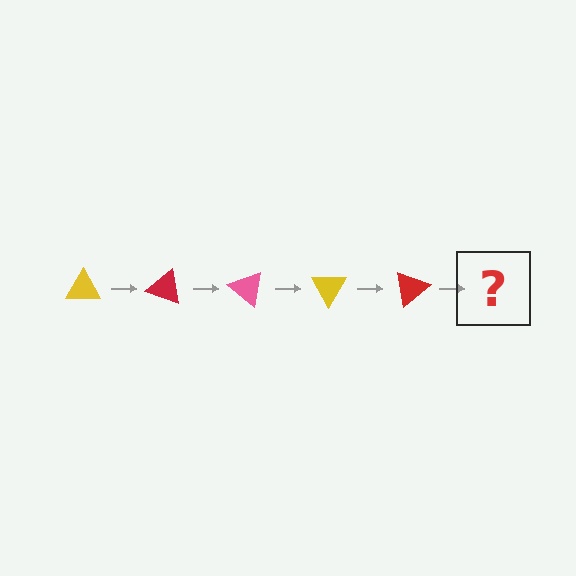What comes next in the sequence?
The next element should be a pink triangle, rotated 100 degrees from the start.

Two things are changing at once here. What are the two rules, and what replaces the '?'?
The two rules are that it rotates 20 degrees each step and the color cycles through yellow, red, and pink. The '?' should be a pink triangle, rotated 100 degrees from the start.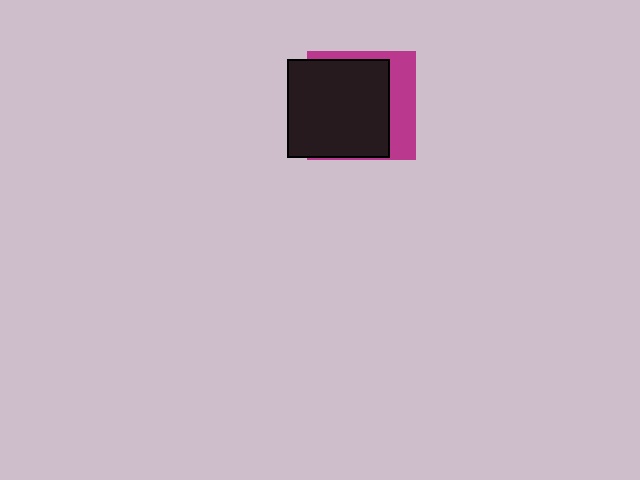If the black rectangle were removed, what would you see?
You would see the complete magenta square.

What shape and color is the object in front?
The object in front is a black rectangle.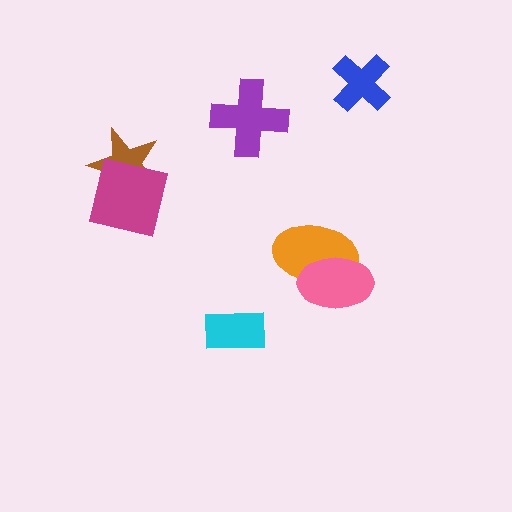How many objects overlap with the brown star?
1 object overlaps with the brown star.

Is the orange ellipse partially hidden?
Yes, it is partially covered by another shape.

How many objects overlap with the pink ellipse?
1 object overlaps with the pink ellipse.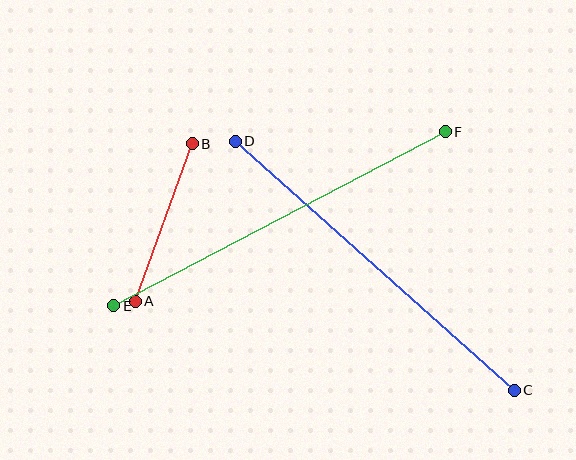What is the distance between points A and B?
The distance is approximately 167 pixels.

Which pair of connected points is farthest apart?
Points E and F are farthest apart.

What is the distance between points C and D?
The distance is approximately 374 pixels.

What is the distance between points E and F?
The distance is approximately 375 pixels.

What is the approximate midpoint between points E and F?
The midpoint is at approximately (280, 219) pixels.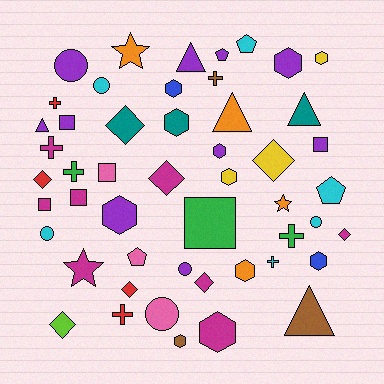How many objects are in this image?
There are 50 objects.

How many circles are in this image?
There are 6 circles.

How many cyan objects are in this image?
There are 6 cyan objects.